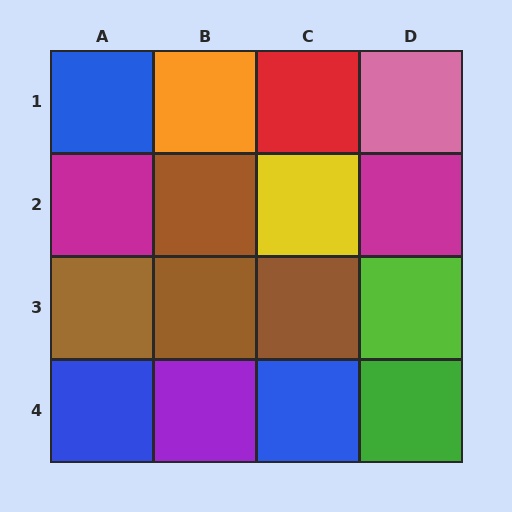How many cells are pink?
1 cell is pink.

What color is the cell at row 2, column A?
Magenta.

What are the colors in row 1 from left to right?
Blue, orange, red, pink.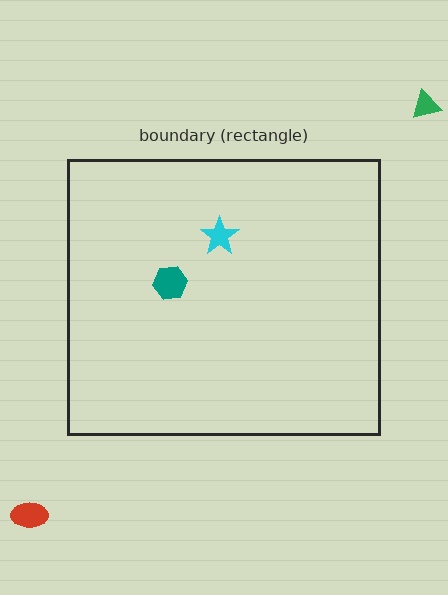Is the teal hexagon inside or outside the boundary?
Inside.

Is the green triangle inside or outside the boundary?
Outside.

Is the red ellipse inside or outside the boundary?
Outside.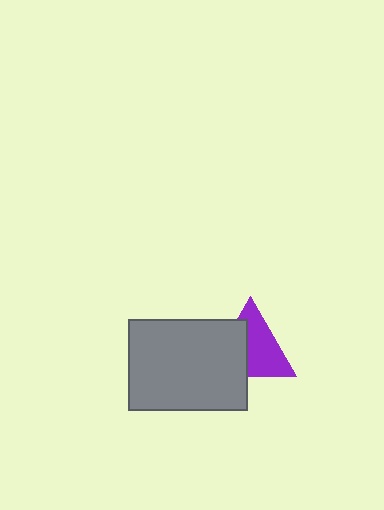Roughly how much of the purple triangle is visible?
About half of it is visible (roughly 59%).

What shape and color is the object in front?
The object in front is a gray rectangle.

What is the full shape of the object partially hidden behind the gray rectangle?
The partially hidden object is a purple triangle.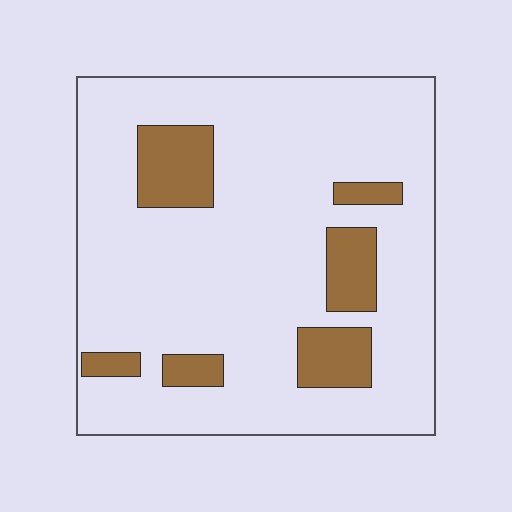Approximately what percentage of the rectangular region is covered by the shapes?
Approximately 15%.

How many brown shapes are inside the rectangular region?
6.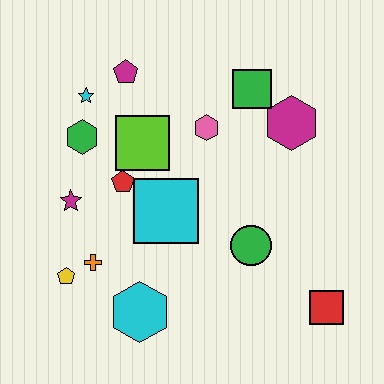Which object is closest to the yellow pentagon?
The orange cross is closest to the yellow pentagon.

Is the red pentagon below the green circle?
No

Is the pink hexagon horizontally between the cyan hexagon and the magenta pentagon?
No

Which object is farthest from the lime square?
The red square is farthest from the lime square.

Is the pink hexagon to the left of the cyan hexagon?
No